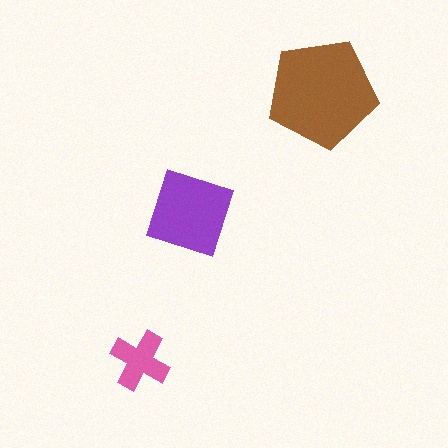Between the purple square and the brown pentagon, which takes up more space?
The brown pentagon.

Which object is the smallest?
The pink cross.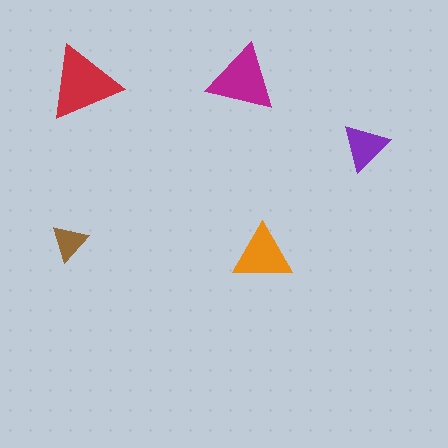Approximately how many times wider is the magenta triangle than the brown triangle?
About 2 times wider.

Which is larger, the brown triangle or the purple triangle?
The purple one.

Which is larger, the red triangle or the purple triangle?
The red one.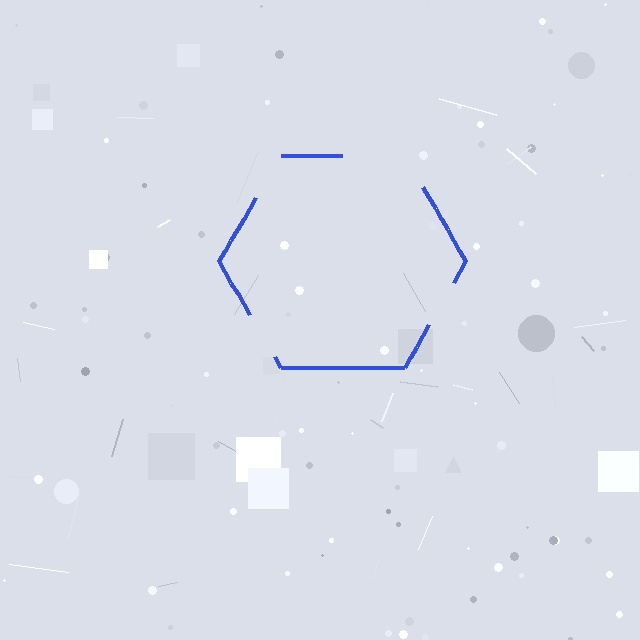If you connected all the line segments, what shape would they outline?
They would outline a hexagon.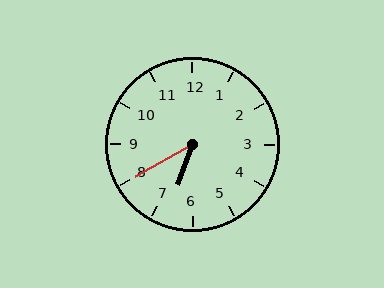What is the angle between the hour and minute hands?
Approximately 40 degrees.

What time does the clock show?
6:40.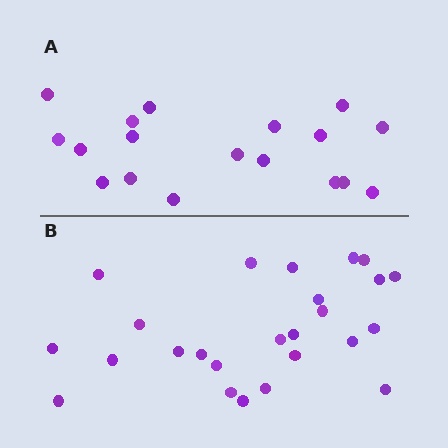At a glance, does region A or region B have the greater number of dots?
Region B (the bottom region) has more dots.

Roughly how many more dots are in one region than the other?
Region B has roughly 8 or so more dots than region A.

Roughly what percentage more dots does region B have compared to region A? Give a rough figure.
About 40% more.